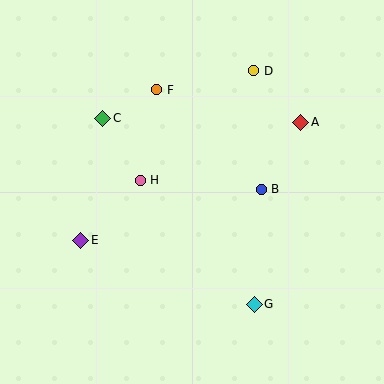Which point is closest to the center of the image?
Point H at (140, 180) is closest to the center.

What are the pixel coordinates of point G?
Point G is at (254, 304).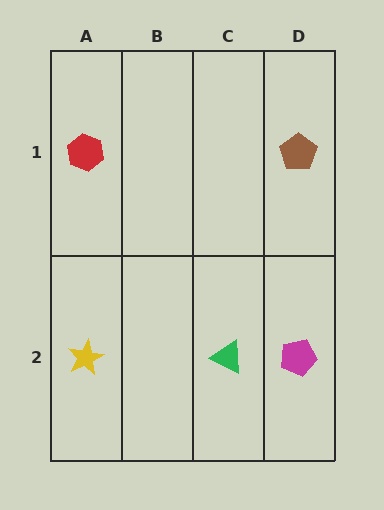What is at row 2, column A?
A yellow star.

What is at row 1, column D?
A brown pentagon.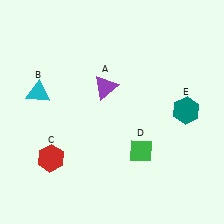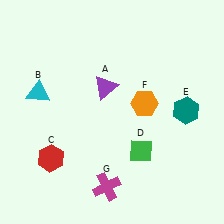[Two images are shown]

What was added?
An orange hexagon (F), a magenta cross (G) were added in Image 2.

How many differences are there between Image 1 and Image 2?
There are 2 differences between the two images.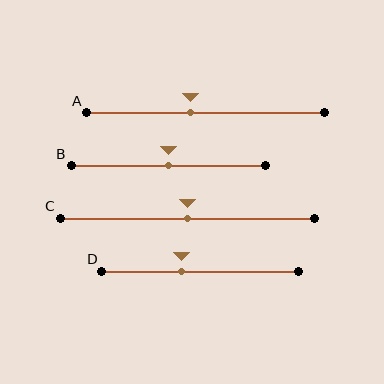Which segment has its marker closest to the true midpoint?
Segment B has its marker closest to the true midpoint.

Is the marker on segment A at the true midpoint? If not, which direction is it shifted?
No, the marker on segment A is shifted to the left by about 6% of the segment length.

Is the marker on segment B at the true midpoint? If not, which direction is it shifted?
Yes, the marker on segment B is at the true midpoint.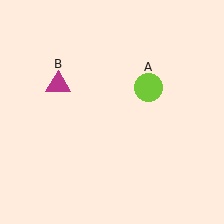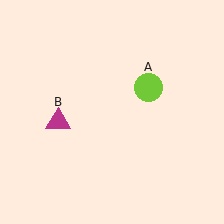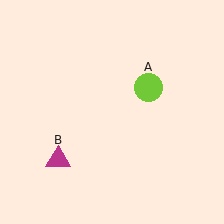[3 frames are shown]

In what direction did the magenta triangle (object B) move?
The magenta triangle (object B) moved down.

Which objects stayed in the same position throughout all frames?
Lime circle (object A) remained stationary.